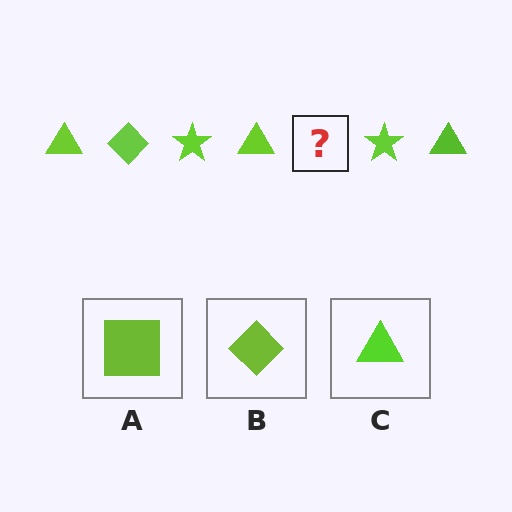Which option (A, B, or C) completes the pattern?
B.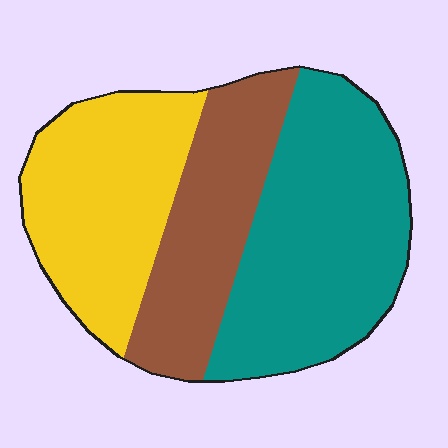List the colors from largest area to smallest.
From largest to smallest: teal, yellow, brown.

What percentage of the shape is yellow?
Yellow takes up between a quarter and a half of the shape.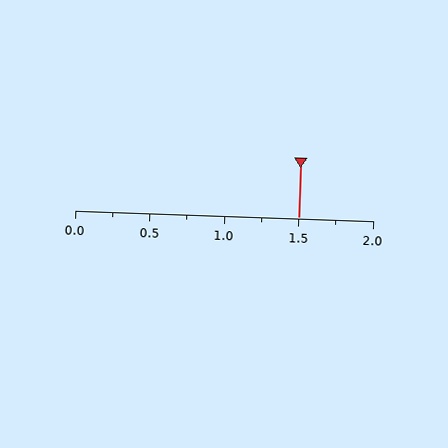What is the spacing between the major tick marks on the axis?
The major ticks are spaced 0.5 apart.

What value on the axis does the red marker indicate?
The marker indicates approximately 1.5.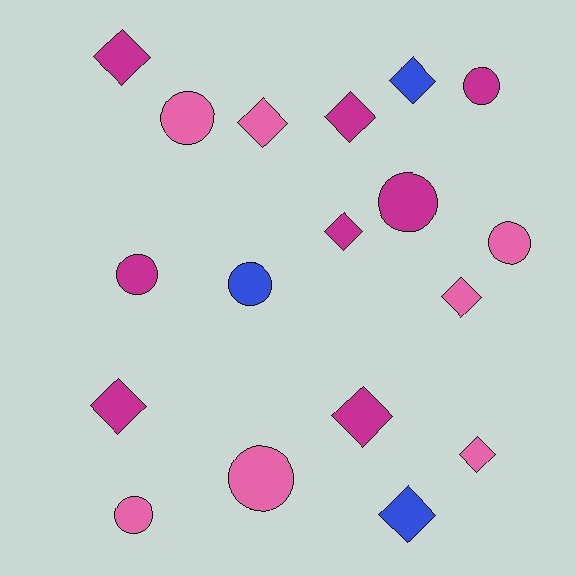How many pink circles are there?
There are 4 pink circles.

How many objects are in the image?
There are 18 objects.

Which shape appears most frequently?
Diamond, with 10 objects.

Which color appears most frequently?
Magenta, with 8 objects.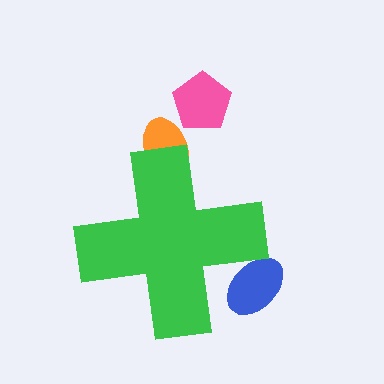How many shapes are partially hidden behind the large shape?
2 shapes are partially hidden.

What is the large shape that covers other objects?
A green cross.